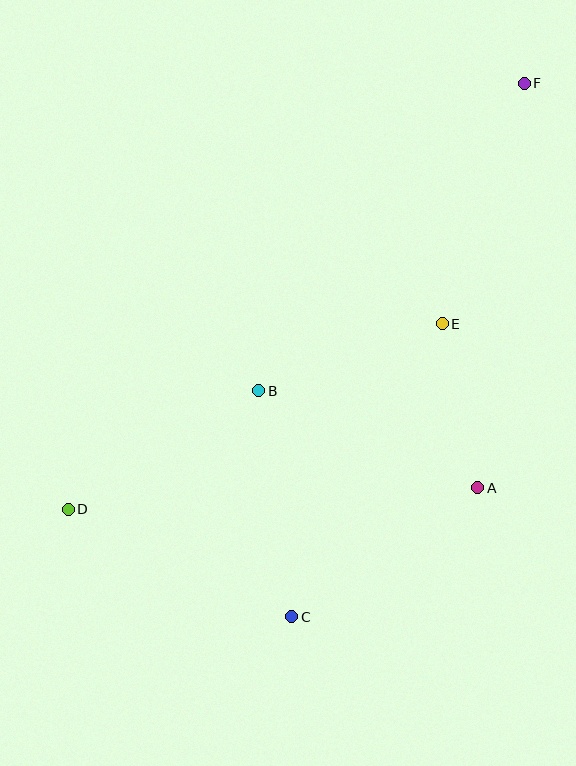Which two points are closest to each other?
Points A and E are closest to each other.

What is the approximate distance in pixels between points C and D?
The distance between C and D is approximately 248 pixels.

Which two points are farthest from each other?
Points D and F are farthest from each other.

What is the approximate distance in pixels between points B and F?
The distance between B and F is approximately 406 pixels.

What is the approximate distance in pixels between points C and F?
The distance between C and F is approximately 582 pixels.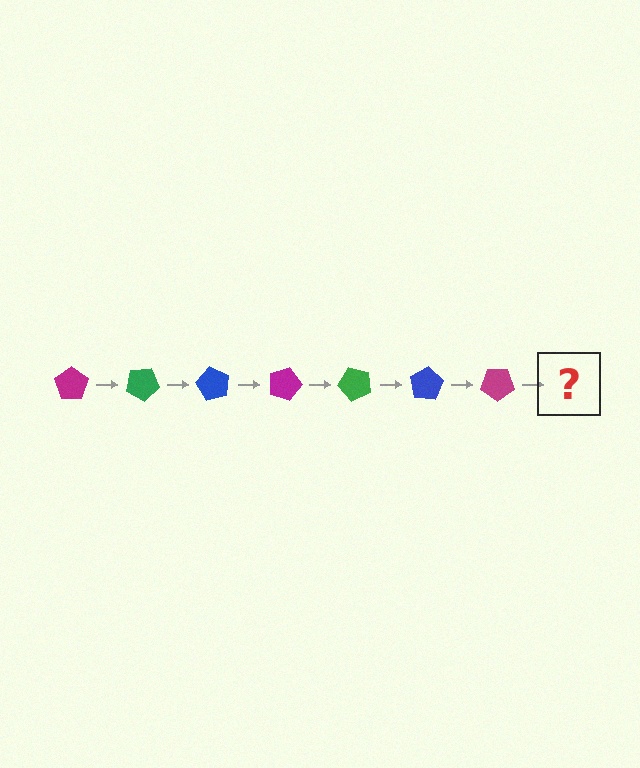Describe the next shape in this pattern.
It should be a green pentagon, rotated 210 degrees from the start.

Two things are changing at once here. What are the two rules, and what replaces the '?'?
The two rules are that it rotates 30 degrees each step and the color cycles through magenta, green, and blue. The '?' should be a green pentagon, rotated 210 degrees from the start.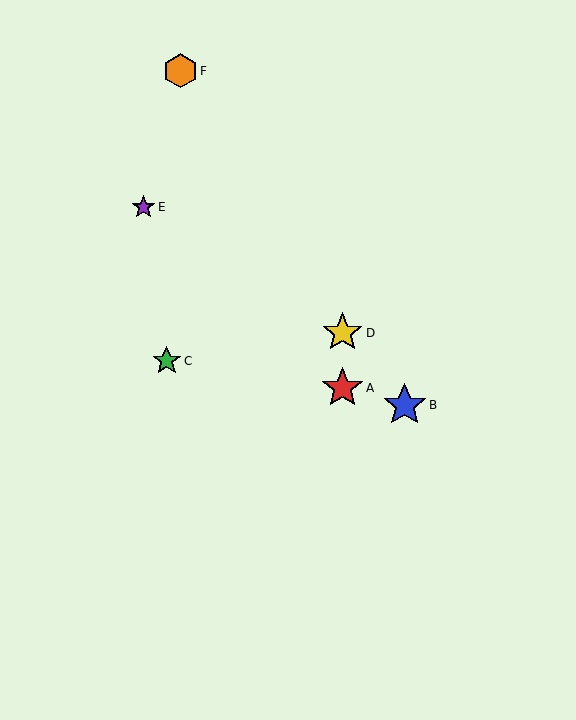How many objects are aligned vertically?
2 objects (A, D) are aligned vertically.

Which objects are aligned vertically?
Objects A, D are aligned vertically.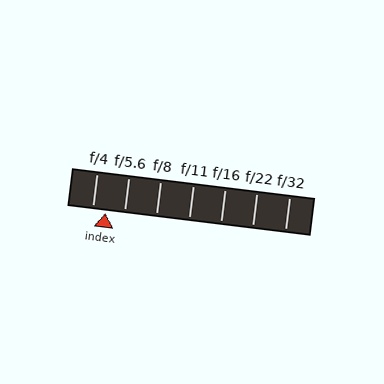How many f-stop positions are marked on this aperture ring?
There are 7 f-stop positions marked.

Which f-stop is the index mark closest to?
The index mark is closest to f/4.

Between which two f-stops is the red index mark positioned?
The index mark is between f/4 and f/5.6.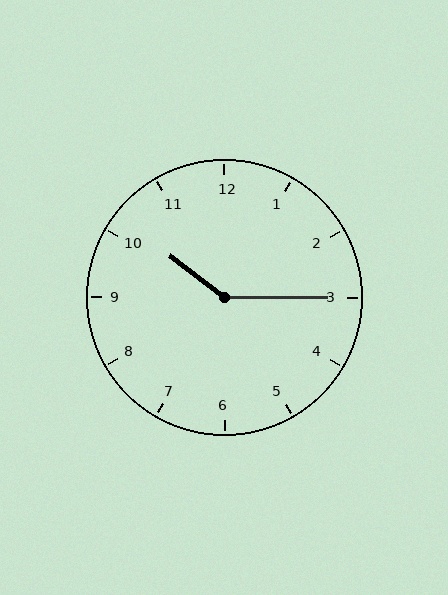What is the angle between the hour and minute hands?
Approximately 142 degrees.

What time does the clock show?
10:15.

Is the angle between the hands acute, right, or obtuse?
It is obtuse.